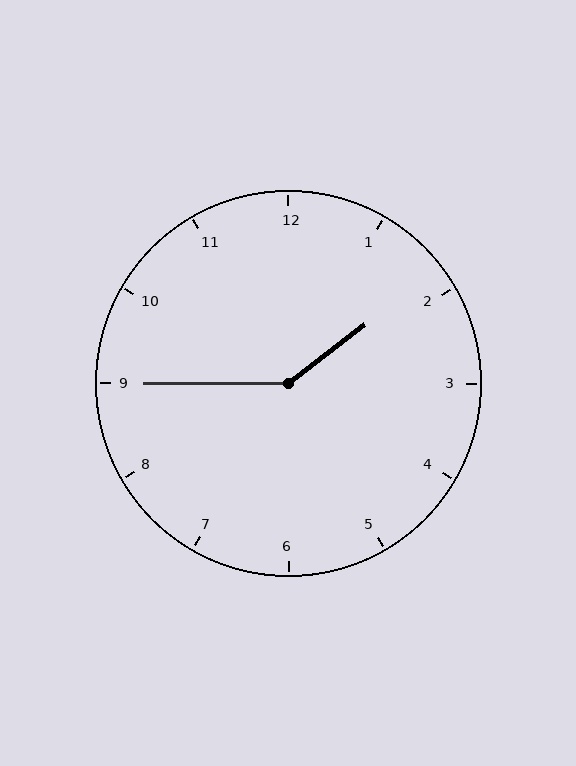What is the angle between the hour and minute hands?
Approximately 142 degrees.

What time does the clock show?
1:45.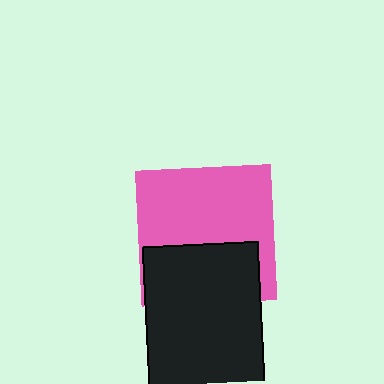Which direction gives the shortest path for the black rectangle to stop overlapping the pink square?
Moving down gives the shortest separation.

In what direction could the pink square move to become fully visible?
The pink square could move up. That would shift it out from behind the black rectangle entirely.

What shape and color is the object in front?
The object in front is a black rectangle.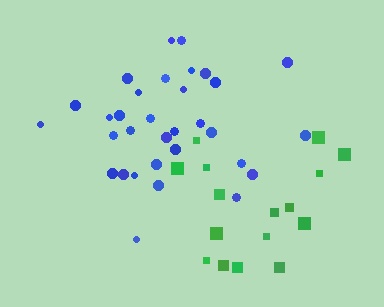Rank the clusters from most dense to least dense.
blue, green.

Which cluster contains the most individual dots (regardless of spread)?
Blue (32).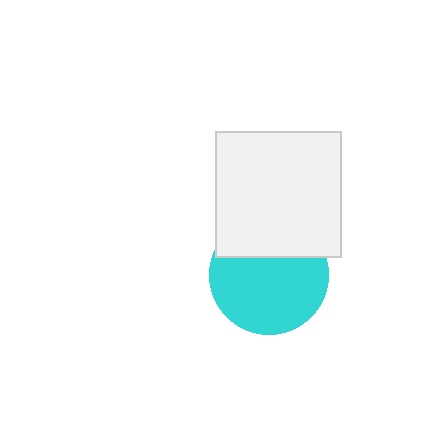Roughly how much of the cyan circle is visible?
Most of it is visible (roughly 69%).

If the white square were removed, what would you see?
You would see the complete cyan circle.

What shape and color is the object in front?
The object in front is a white square.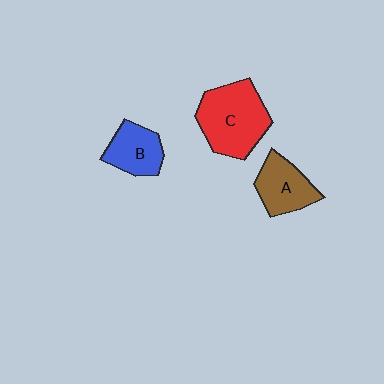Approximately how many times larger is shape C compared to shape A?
Approximately 1.6 times.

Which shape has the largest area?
Shape C (red).